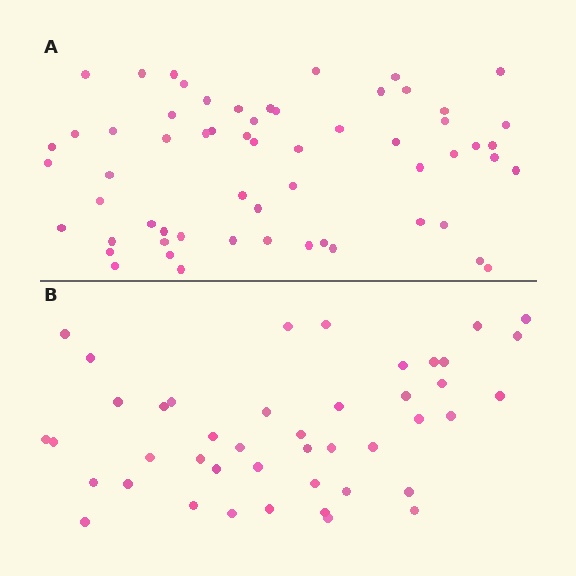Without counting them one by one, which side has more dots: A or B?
Region A (the top region) has more dots.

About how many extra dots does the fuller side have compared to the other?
Region A has approximately 15 more dots than region B.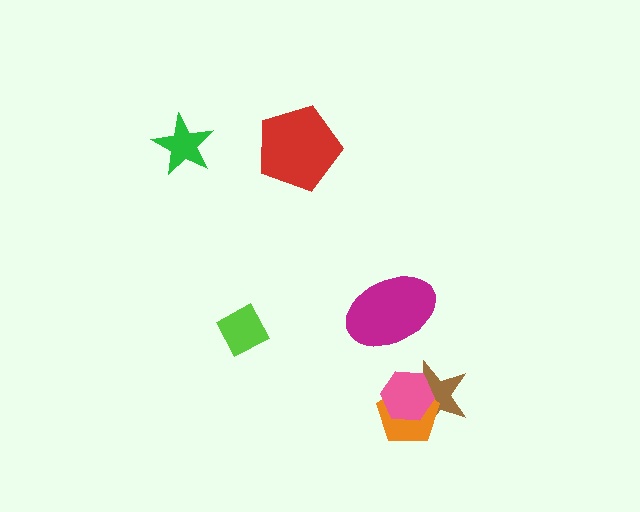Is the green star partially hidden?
No, no other shape covers it.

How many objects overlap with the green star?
0 objects overlap with the green star.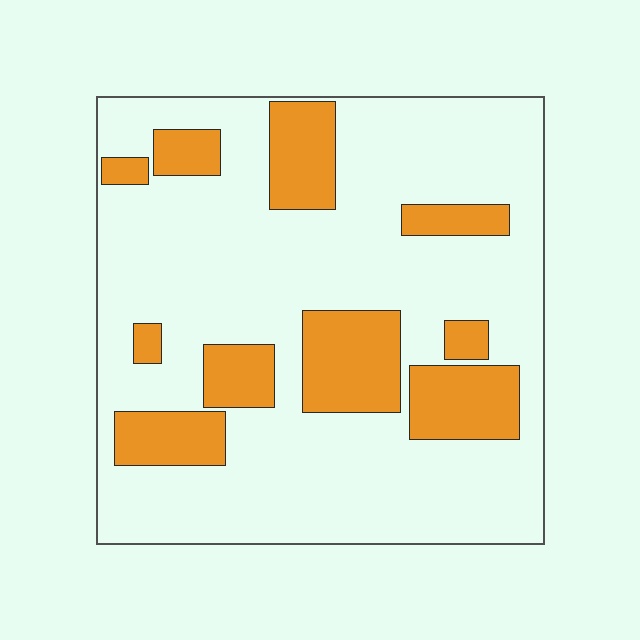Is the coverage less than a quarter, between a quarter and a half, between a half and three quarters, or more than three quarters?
Less than a quarter.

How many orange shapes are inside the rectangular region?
10.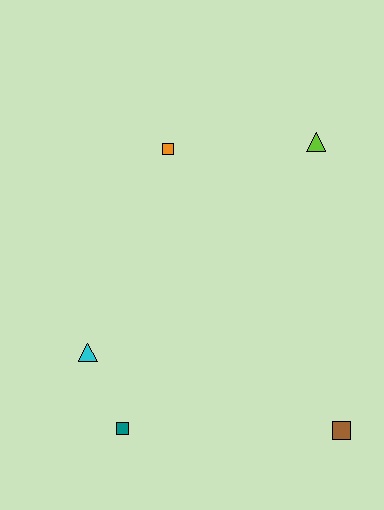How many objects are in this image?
There are 5 objects.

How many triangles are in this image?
There are 2 triangles.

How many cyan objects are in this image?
There is 1 cyan object.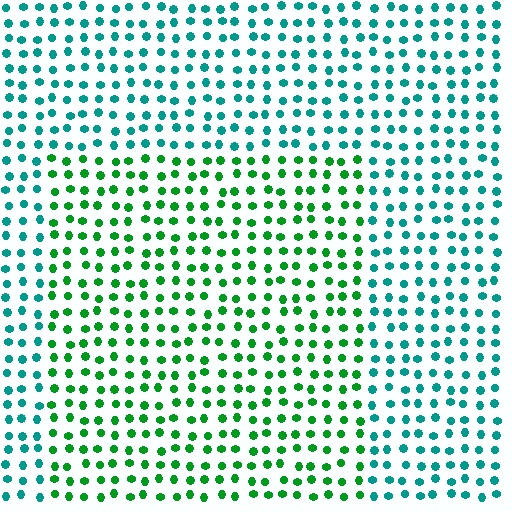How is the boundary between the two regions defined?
The boundary is defined purely by a slight shift in hue (about 43 degrees). Spacing, size, and orientation are identical on both sides.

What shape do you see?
I see a rectangle.